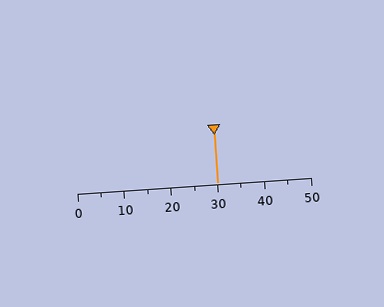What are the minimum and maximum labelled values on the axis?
The axis runs from 0 to 50.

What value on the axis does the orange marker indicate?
The marker indicates approximately 30.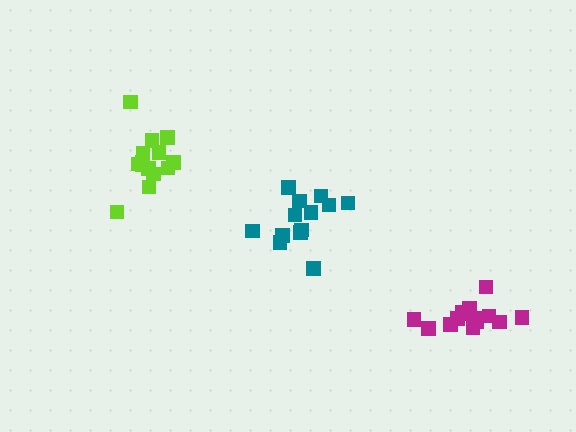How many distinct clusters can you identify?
There are 3 distinct clusters.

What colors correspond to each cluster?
The clusters are colored: teal, lime, magenta.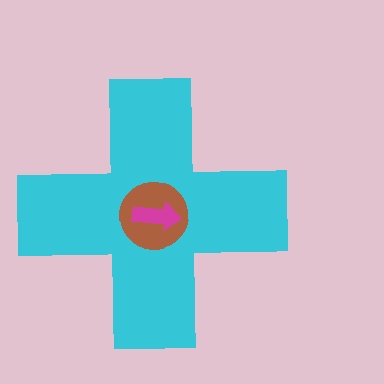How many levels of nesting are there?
3.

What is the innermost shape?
The magenta arrow.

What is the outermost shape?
The cyan cross.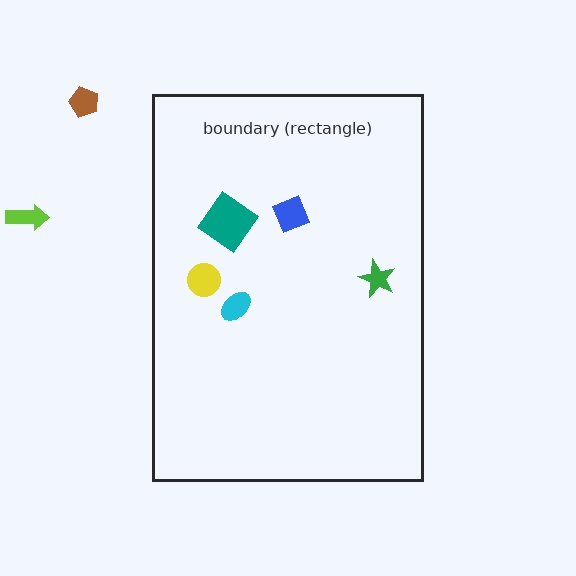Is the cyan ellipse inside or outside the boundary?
Inside.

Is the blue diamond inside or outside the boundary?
Inside.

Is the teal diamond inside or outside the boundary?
Inside.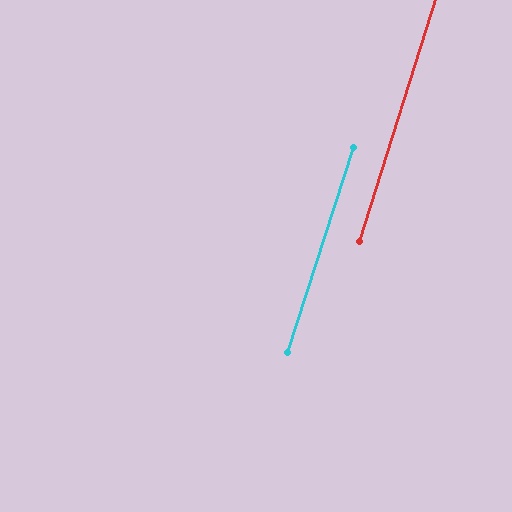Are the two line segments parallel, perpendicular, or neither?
Parallel — their directions differ by only 0.4°.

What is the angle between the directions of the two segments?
Approximately 0 degrees.